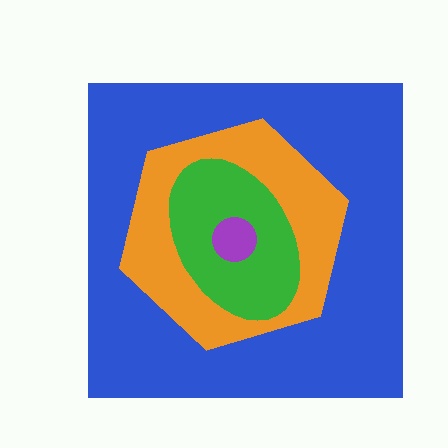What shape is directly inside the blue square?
The orange hexagon.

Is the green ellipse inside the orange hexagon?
Yes.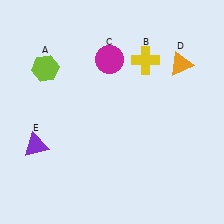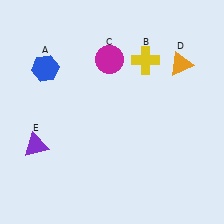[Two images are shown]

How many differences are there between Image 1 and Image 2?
There is 1 difference between the two images.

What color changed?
The hexagon (A) changed from lime in Image 1 to blue in Image 2.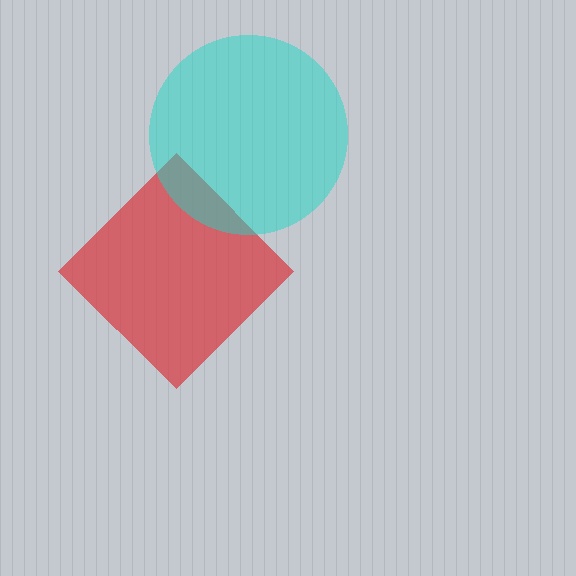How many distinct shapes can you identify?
There are 2 distinct shapes: a red diamond, a cyan circle.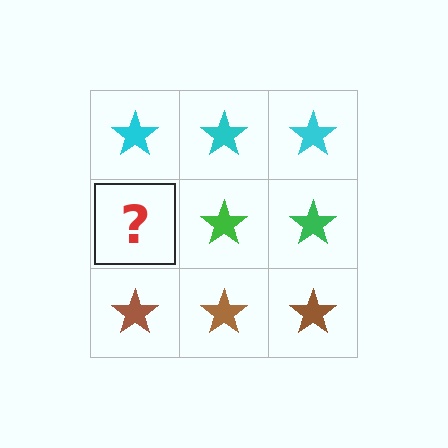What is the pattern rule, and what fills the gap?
The rule is that each row has a consistent color. The gap should be filled with a green star.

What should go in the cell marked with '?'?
The missing cell should contain a green star.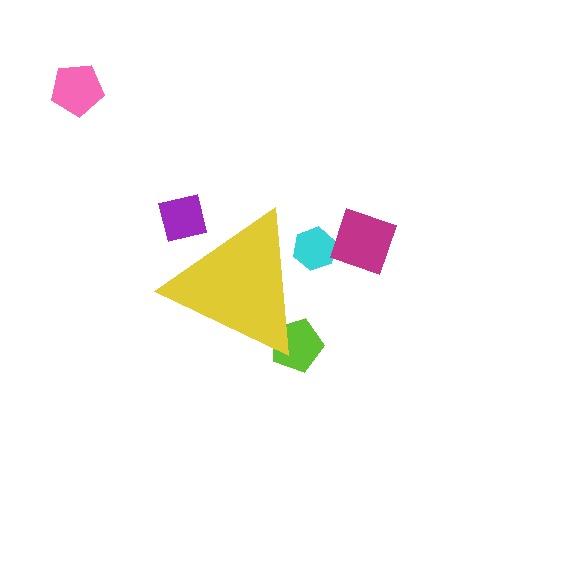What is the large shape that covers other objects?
A yellow triangle.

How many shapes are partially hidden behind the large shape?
3 shapes are partially hidden.